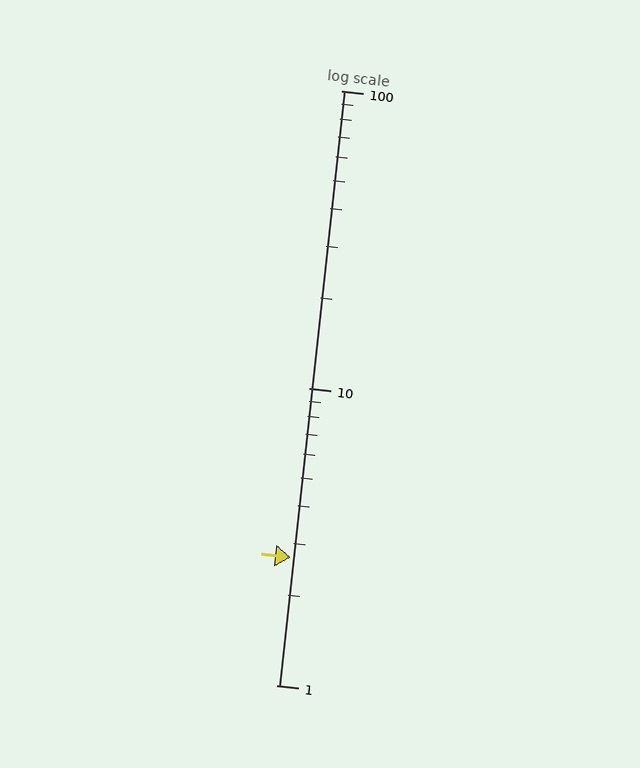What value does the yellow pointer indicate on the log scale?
The pointer indicates approximately 2.7.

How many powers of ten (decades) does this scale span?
The scale spans 2 decades, from 1 to 100.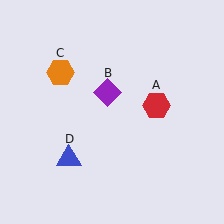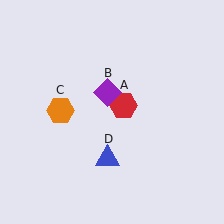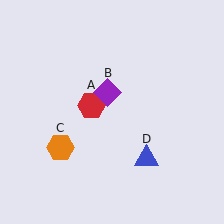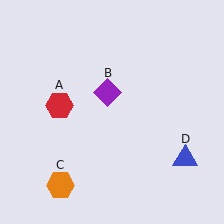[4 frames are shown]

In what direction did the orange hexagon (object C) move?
The orange hexagon (object C) moved down.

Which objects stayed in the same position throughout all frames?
Purple diamond (object B) remained stationary.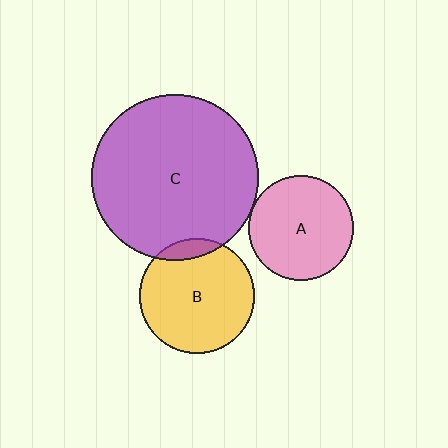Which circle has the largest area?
Circle C (purple).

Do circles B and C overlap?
Yes.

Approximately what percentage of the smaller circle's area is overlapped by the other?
Approximately 10%.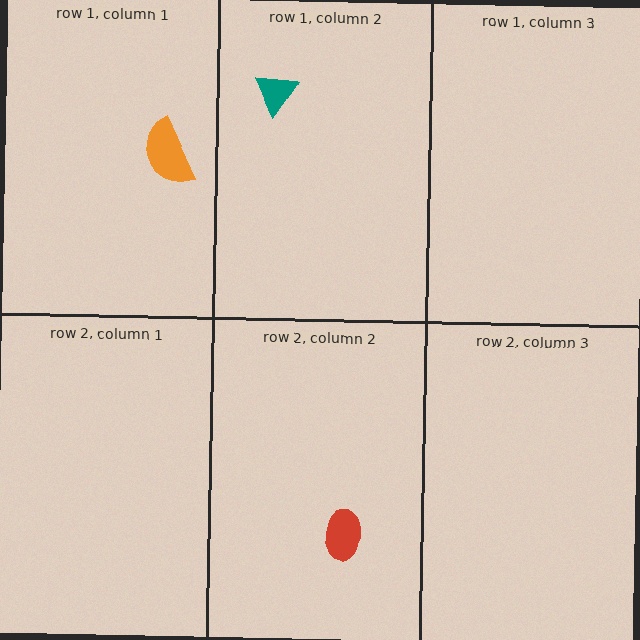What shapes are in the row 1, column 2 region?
The teal triangle.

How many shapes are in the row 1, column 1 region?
1.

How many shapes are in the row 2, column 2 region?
1.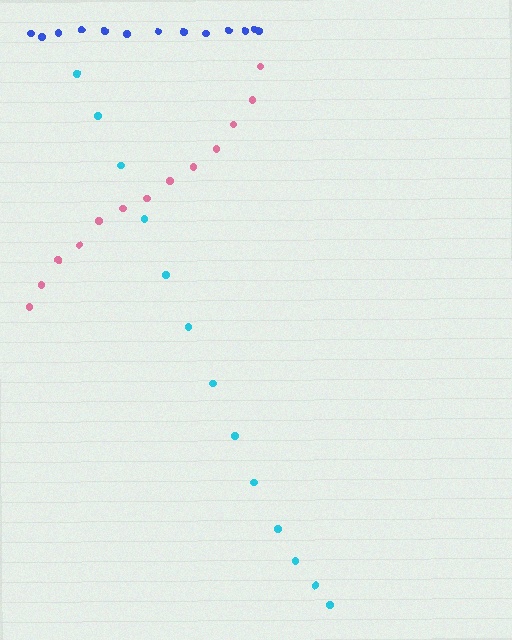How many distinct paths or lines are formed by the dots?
There are 3 distinct paths.